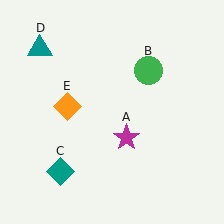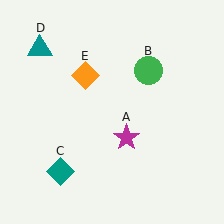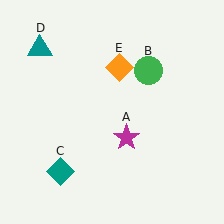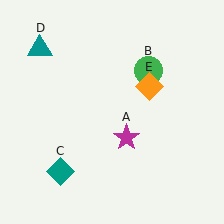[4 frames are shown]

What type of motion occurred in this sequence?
The orange diamond (object E) rotated clockwise around the center of the scene.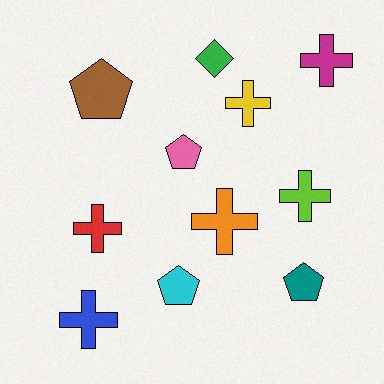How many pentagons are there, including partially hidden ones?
There are 4 pentagons.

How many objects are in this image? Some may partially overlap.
There are 11 objects.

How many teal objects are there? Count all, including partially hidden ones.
There is 1 teal object.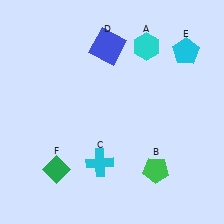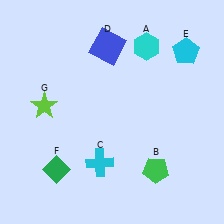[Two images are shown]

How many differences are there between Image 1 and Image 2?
There is 1 difference between the two images.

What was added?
A lime star (G) was added in Image 2.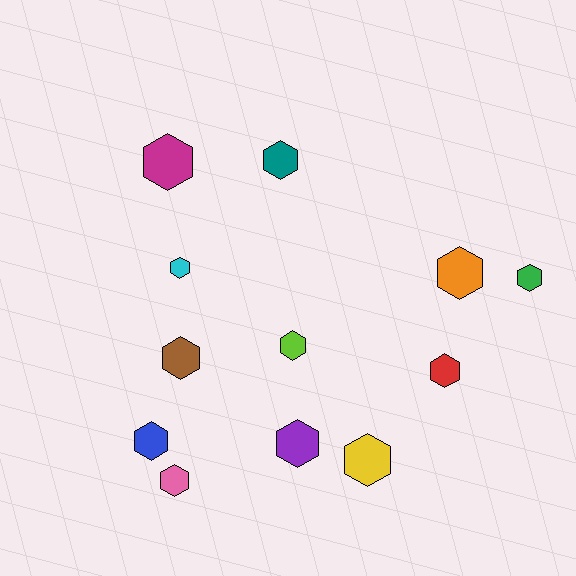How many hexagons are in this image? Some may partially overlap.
There are 12 hexagons.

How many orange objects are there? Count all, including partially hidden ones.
There is 1 orange object.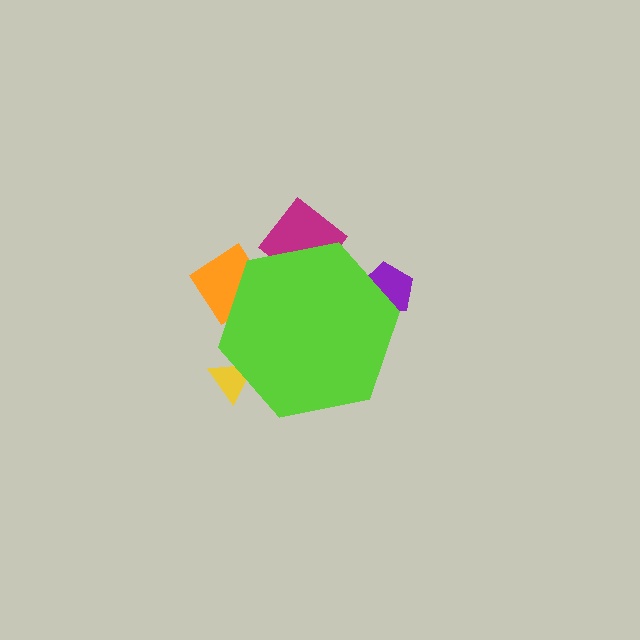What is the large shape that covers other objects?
A lime hexagon.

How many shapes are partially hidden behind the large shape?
4 shapes are partially hidden.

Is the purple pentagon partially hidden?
Yes, the purple pentagon is partially hidden behind the lime hexagon.